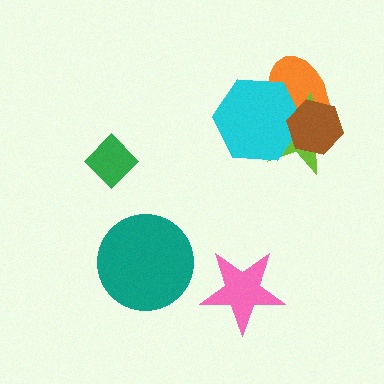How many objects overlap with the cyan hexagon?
3 objects overlap with the cyan hexagon.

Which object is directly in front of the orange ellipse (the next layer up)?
The lime star is directly in front of the orange ellipse.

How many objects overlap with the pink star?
0 objects overlap with the pink star.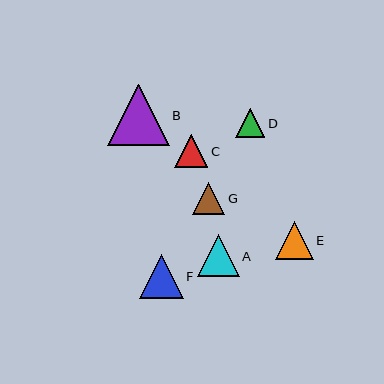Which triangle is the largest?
Triangle B is the largest with a size of approximately 61 pixels.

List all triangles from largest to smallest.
From largest to smallest: B, F, A, E, C, G, D.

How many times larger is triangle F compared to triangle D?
Triangle F is approximately 1.5 times the size of triangle D.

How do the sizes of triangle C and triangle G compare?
Triangle C and triangle G are approximately the same size.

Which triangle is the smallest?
Triangle D is the smallest with a size of approximately 29 pixels.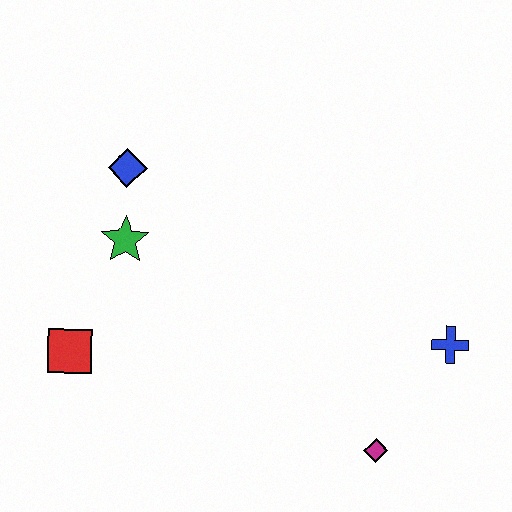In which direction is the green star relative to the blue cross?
The green star is to the left of the blue cross.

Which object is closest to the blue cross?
The magenta diamond is closest to the blue cross.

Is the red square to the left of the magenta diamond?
Yes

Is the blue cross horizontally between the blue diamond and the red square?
No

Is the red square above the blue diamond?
No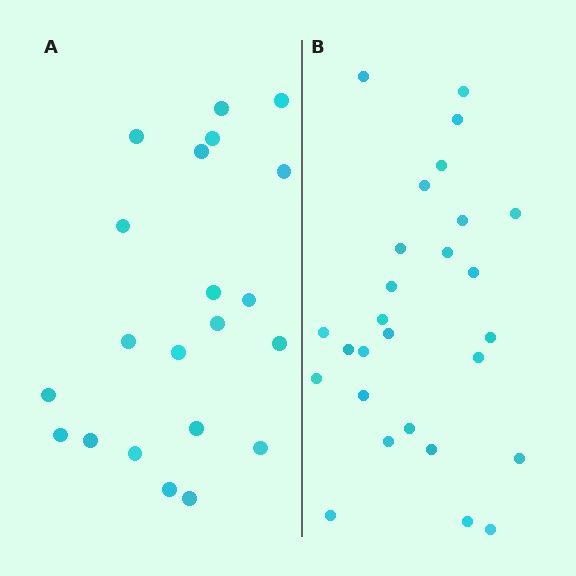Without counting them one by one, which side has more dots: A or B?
Region B (the right region) has more dots.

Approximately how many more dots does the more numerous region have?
Region B has about 6 more dots than region A.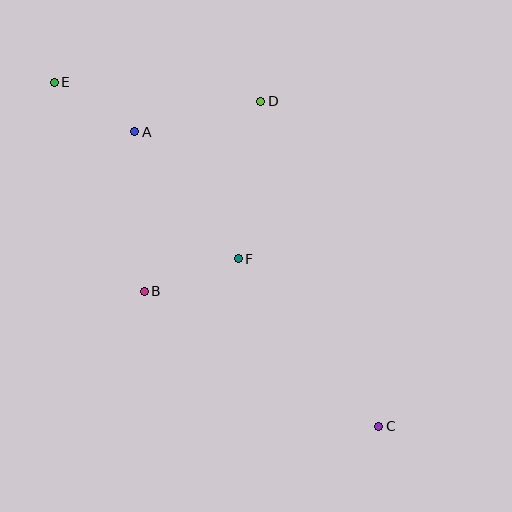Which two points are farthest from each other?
Points C and E are farthest from each other.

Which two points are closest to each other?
Points A and E are closest to each other.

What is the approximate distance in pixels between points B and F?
The distance between B and F is approximately 99 pixels.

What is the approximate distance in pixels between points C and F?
The distance between C and F is approximately 219 pixels.